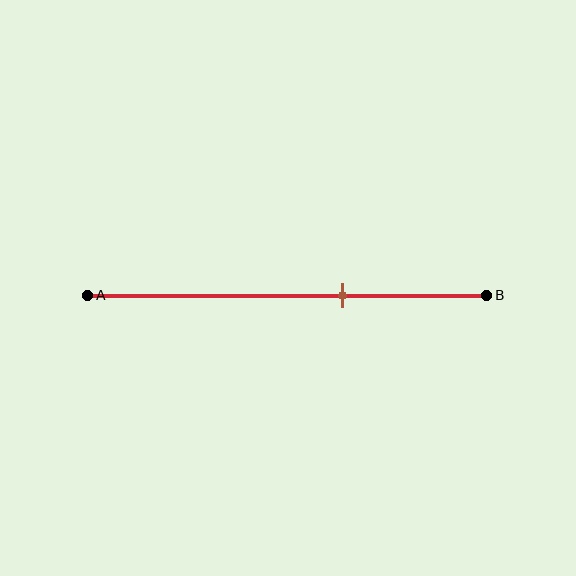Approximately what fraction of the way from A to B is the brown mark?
The brown mark is approximately 65% of the way from A to B.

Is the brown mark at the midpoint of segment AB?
No, the mark is at about 65% from A, not at the 50% midpoint.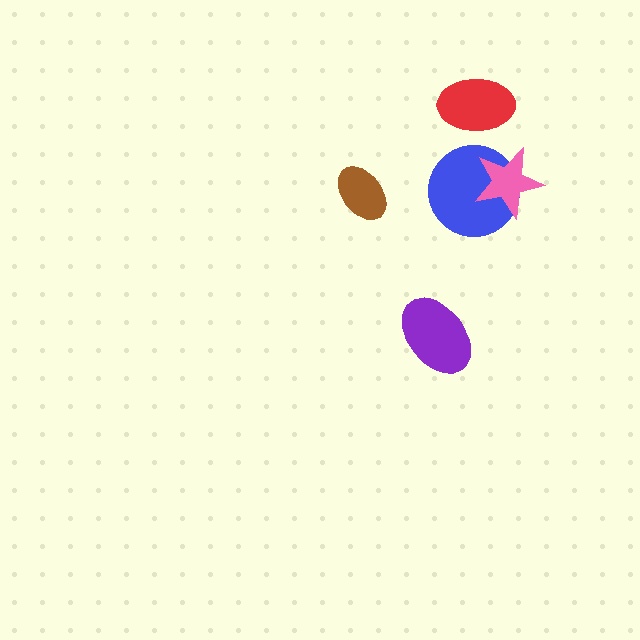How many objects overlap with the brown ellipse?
0 objects overlap with the brown ellipse.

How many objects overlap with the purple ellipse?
0 objects overlap with the purple ellipse.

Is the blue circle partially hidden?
Yes, it is partially covered by another shape.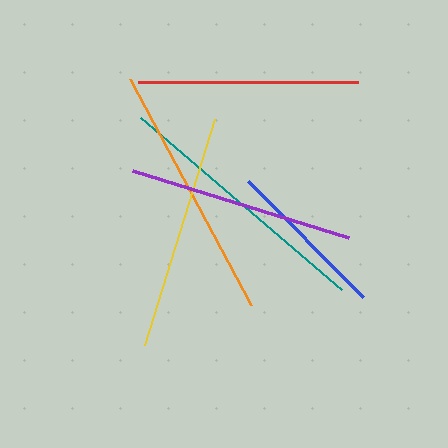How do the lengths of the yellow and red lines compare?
The yellow and red lines are approximately the same length.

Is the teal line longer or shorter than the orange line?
The teal line is longer than the orange line.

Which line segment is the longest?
The teal line is the longest at approximately 265 pixels.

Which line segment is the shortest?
The blue line is the shortest at approximately 164 pixels.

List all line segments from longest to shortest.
From longest to shortest: teal, orange, yellow, purple, red, blue.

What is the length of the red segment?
The red segment is approximately 221 pixels long.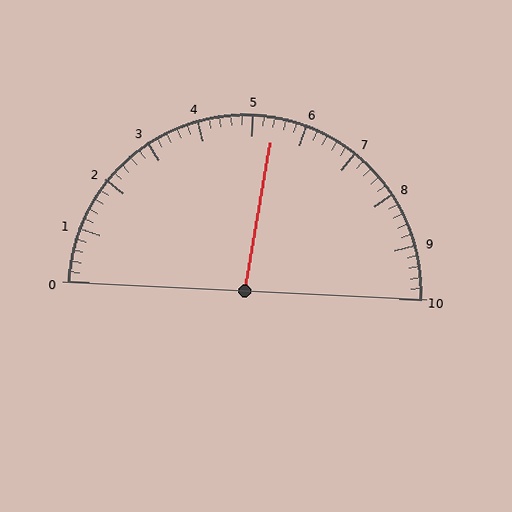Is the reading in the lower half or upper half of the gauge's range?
The reading is in the upper half of the range (0 to 10).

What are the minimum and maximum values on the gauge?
The gauge ranges from 0 to 10.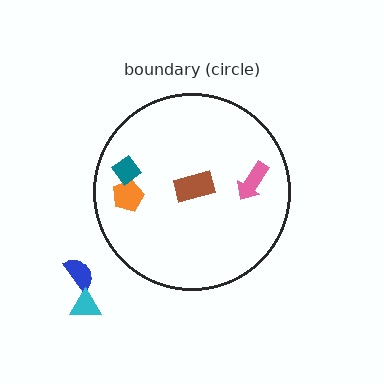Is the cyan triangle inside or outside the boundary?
Outside.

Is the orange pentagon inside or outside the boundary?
Inside.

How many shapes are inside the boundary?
4 inside, 2 outside.